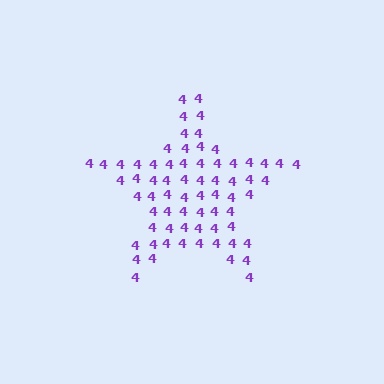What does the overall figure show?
The overall figure shows a star.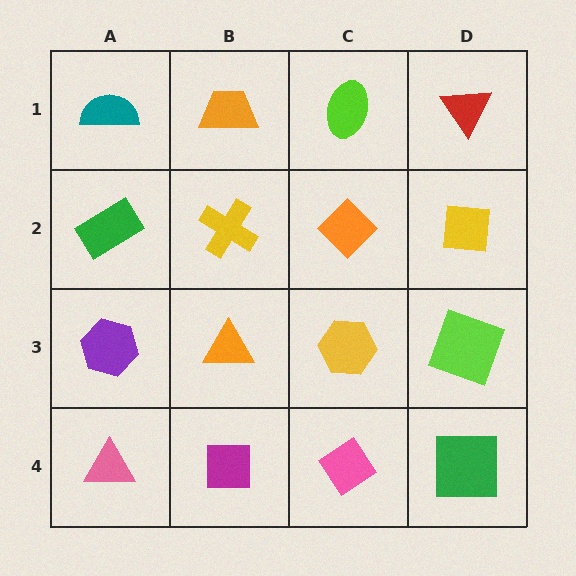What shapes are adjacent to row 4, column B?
An orange triangle (row 3, column B), a pink triangle (row 4, column A), a pink diamond (row 4, column C).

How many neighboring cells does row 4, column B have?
3.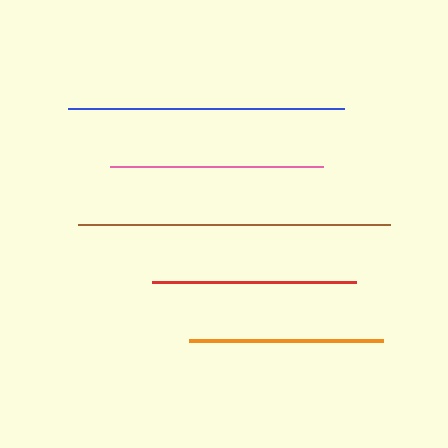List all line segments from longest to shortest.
From longest to shortest: brown, blue, pink, red, orange.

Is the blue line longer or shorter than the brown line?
The brown line is longer than the blue line.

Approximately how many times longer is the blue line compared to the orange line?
The blue line is approximately 1.4 times the length of the orange line.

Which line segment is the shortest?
The orange line is the shortest at approximately 194 pixels.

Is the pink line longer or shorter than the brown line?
The brown line is longer than the pink line.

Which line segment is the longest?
The brown line is the longest at approximately 312 pixels.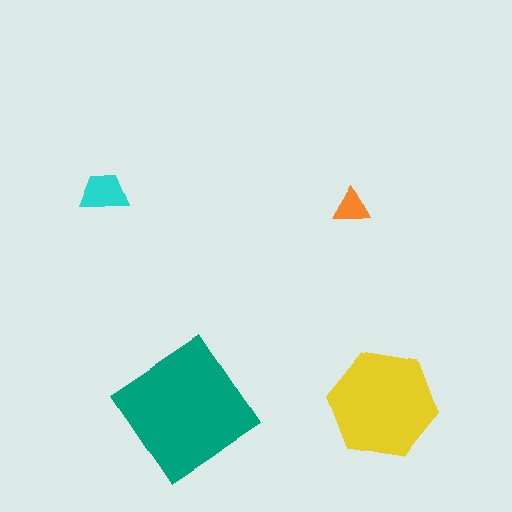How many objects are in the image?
There are 4 objects in the image.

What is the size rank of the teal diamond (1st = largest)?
1st.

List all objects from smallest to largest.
The orange triangle, the cyan trapezoid, the yellow hexagon, the teal diamond.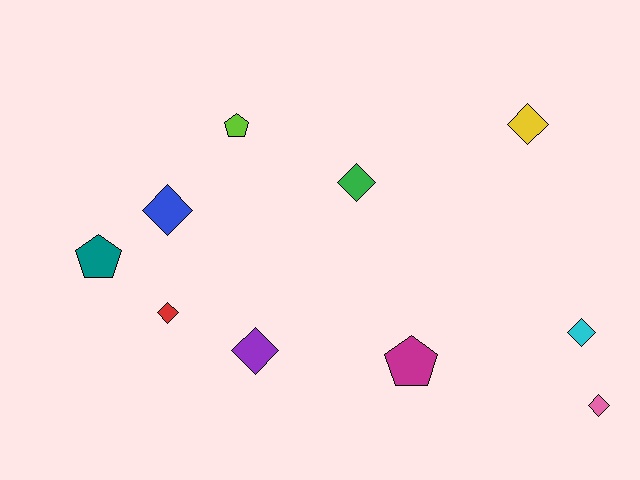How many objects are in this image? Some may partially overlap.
There are 10 objects.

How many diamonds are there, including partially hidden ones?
There are 7 diamonds.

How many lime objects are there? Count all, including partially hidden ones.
There is 1 lime object.